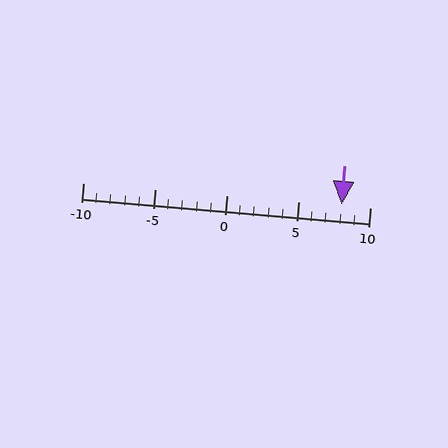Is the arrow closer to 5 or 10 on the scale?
The arrow is closer to 10.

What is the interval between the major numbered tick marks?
The major tick marks are spaced 5 units apart.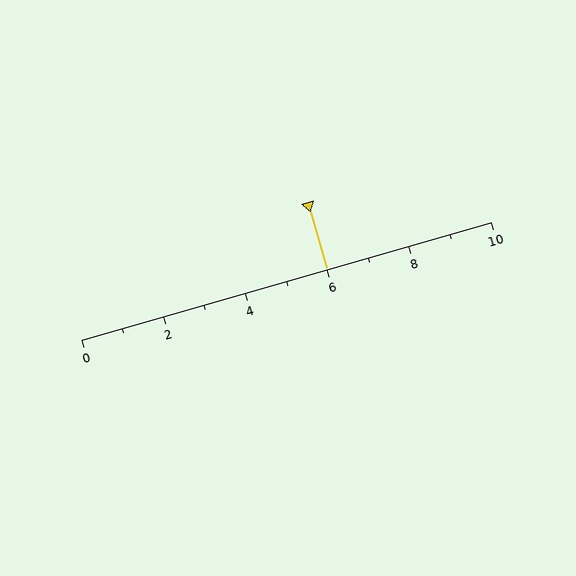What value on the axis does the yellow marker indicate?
The marker indicates approximately 6.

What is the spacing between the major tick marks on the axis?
The major ticks are spaced 2 apart.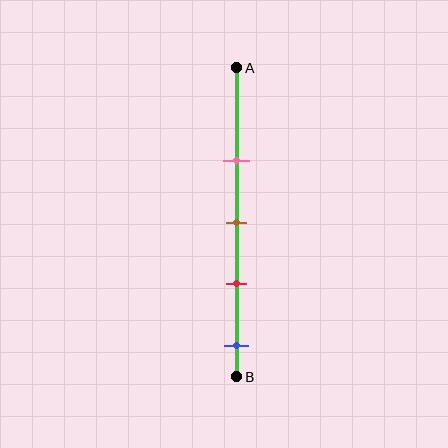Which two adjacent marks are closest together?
The brown and red marks are the closest adjacent pair.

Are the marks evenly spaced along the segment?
Yes, the marks are approximately evenly spaced.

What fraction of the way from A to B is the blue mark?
The blue mark is approximately 90% (0.9) of the way from A to B.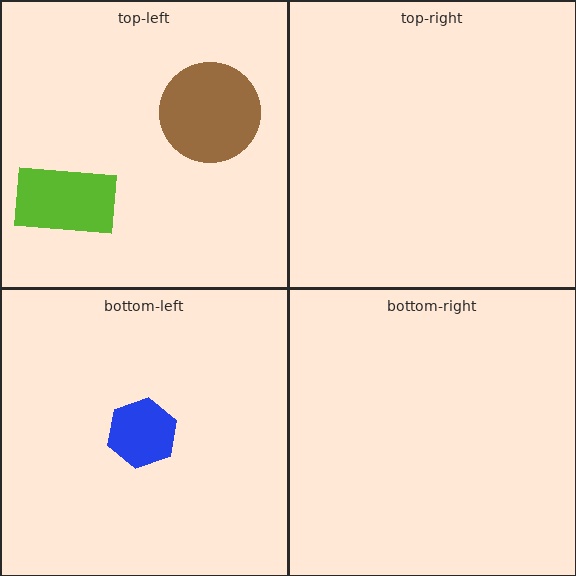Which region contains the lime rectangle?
The top-left region.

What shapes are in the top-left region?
The lime rectangle, the brown circle.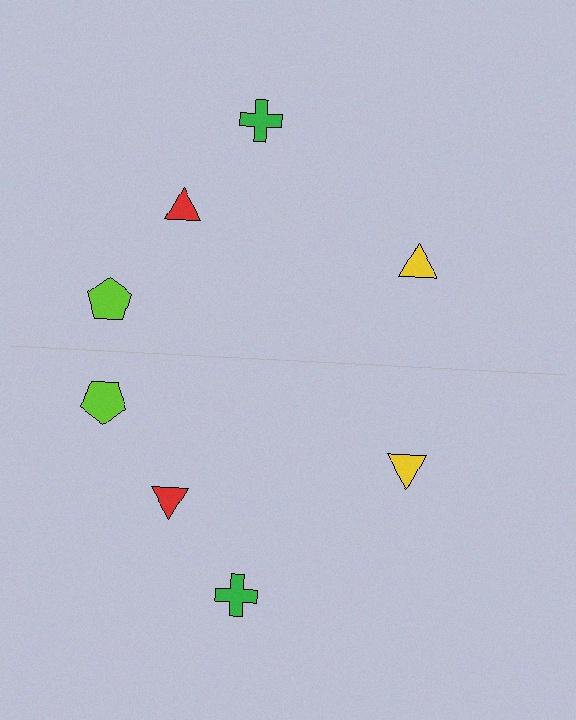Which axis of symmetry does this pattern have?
The pattern has a horizontal axis of symmetry running through the center of the image.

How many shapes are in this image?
There are 8 shapes in this image.